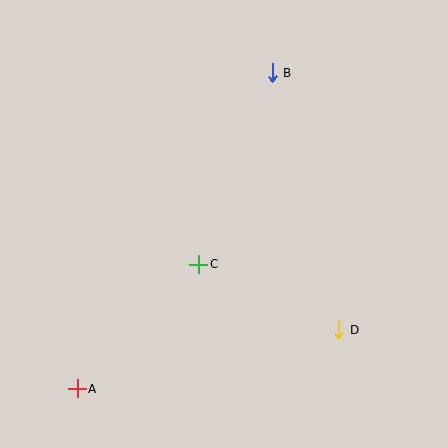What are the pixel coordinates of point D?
Point D is at (339, 330).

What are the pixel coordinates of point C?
Point C is at (199, 264).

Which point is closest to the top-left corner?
Point B is closest to the top-left corner.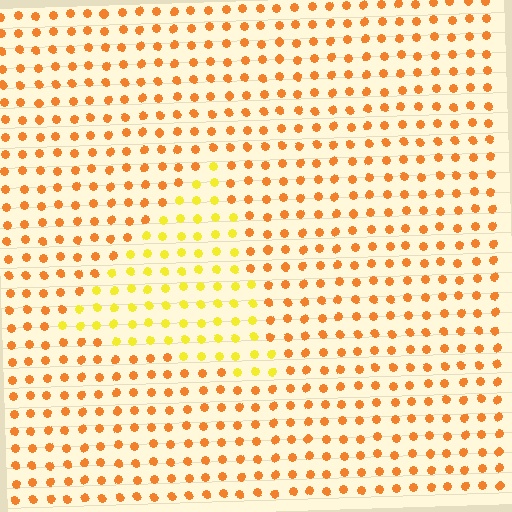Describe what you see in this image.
The image is filled with small orange elements in a uniform arrangement. A triangle-shaped region is visible where the elements are tinted to a slightly different hue, forming a subtle color boundary.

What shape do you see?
I see a triangle.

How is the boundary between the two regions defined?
The boundary is defined purely by a slight shift in hue (about 33 degrees). Spacing, size, and orientation are identical on both sides.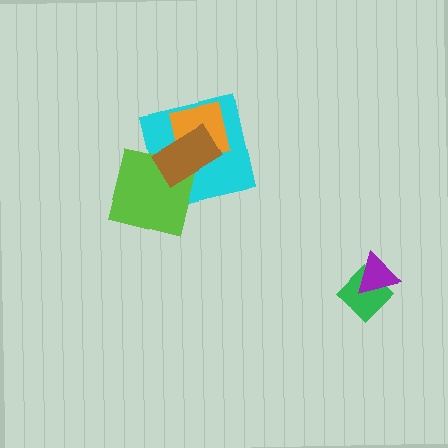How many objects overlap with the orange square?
2 objects overlap with the orange square.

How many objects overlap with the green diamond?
1 object overlaps with the green diamond.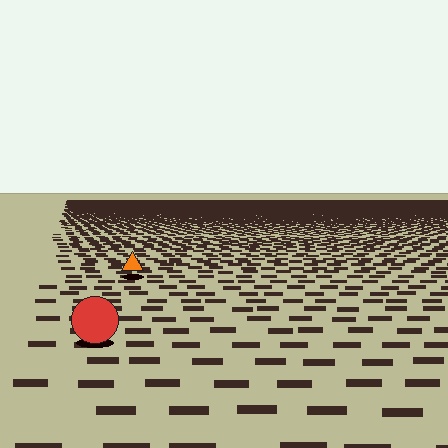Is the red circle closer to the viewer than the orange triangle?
Yes. The red circle is closer — you can tell from the texture gradient: the ground texture is coarser near it.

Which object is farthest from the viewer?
The orange triangle is farthest from the viewer. It appears smaller and the ground texture around it is denser.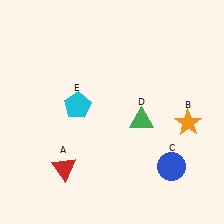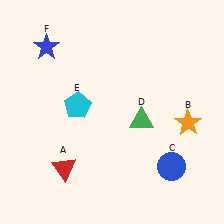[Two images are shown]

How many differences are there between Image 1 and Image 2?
There is 1 difference between the two images.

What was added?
A blue star (F) was added in Image 2.